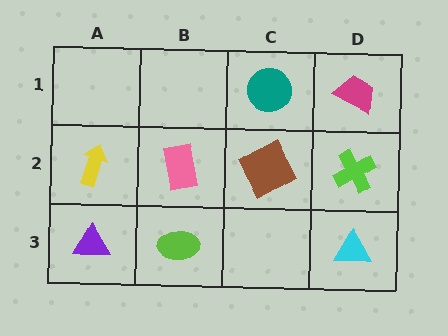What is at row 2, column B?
A pink rectangle.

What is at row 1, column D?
A magenta trapezoid.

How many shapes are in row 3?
3 shapes.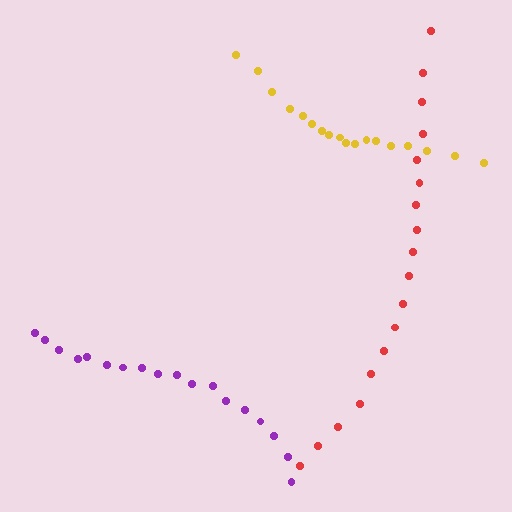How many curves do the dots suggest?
There are 3 distinct paths.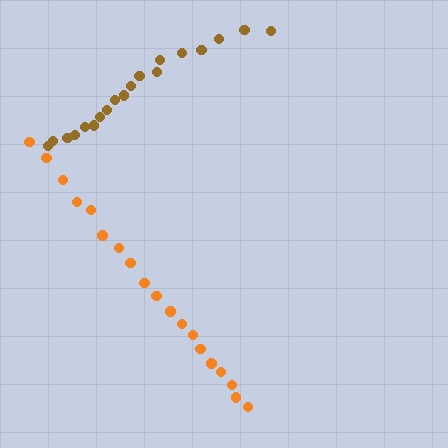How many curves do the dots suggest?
There are 2 distinct paths.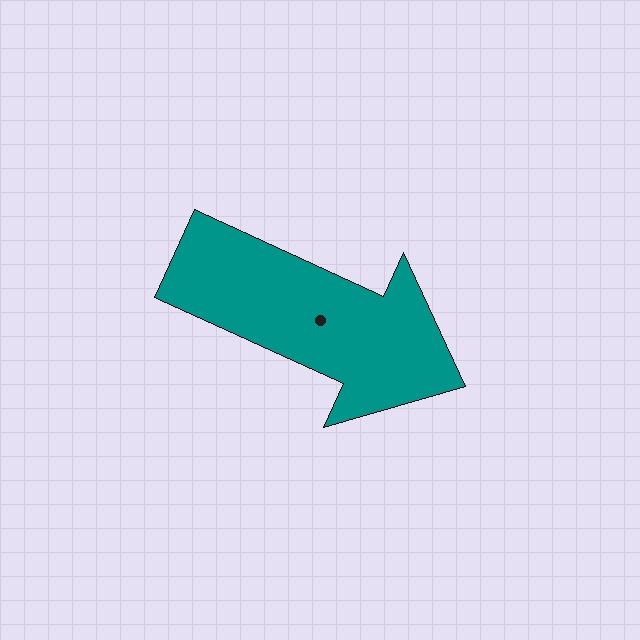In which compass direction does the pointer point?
Southeast.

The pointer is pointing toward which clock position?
Roughly 4 o'clock.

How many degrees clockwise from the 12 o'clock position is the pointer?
Approximately 115 degrees.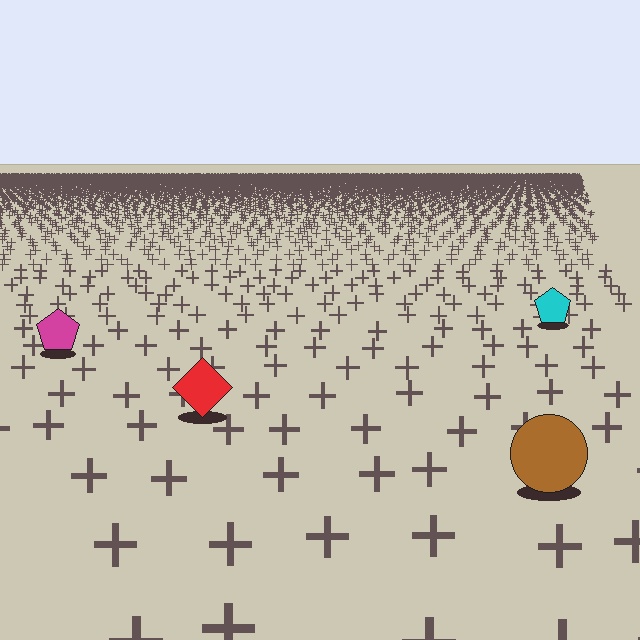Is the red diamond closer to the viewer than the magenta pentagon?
Yes. The red diamond is closer — you can tell from the texture gradient: the ground texture is coarser near it.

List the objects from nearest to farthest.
From nearest to farthest: the brown circle, the red diamond, the magenta pentagon, the cyan pentagon.